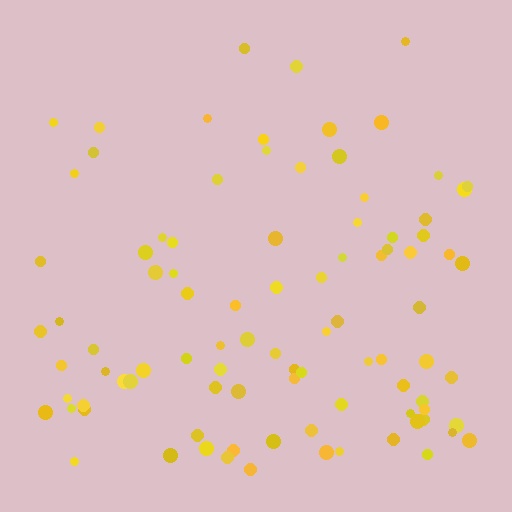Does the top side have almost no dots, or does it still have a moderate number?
Still a moderate number, just noticeably fewer than the bottom.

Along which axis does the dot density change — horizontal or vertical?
Vertical.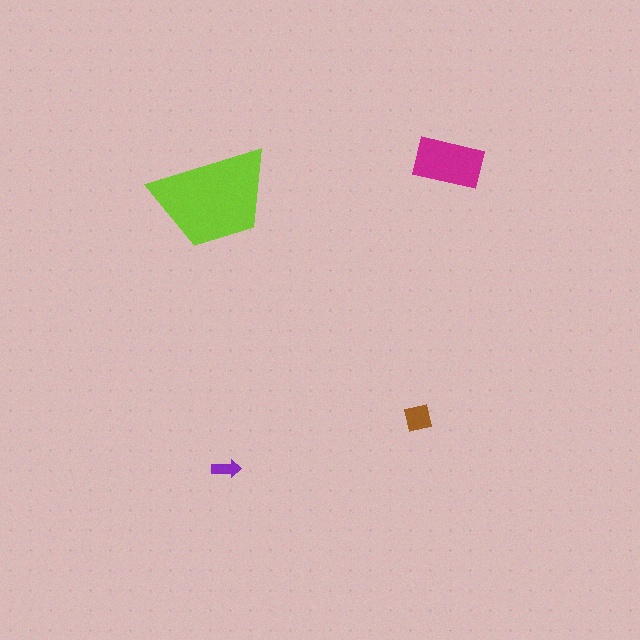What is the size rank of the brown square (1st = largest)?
3rd.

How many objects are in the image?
There are 4 objects in the image.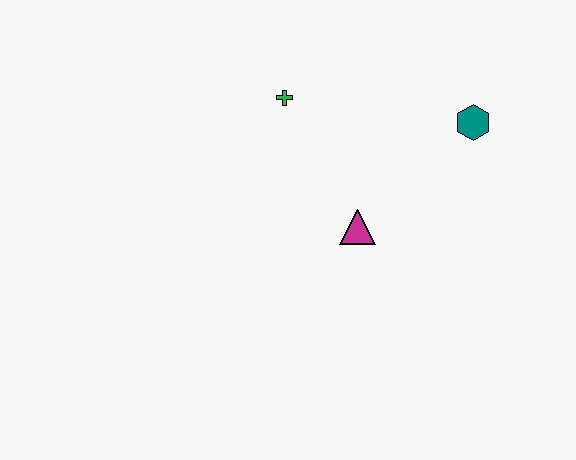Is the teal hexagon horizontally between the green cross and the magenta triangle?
No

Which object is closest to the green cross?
The magenta triangle is closest to the green cross.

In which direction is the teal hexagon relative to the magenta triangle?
The teal hexagon is to the right of the magenta triangle.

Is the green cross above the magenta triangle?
Yes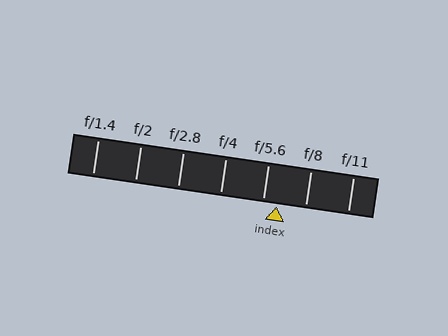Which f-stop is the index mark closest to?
The index mark is closest to f/5.6.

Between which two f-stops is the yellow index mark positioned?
The index mark is between f/5.6 and f/8.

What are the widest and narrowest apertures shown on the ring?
The widest aperture shown is f/1.4 and the narrowest is f/11.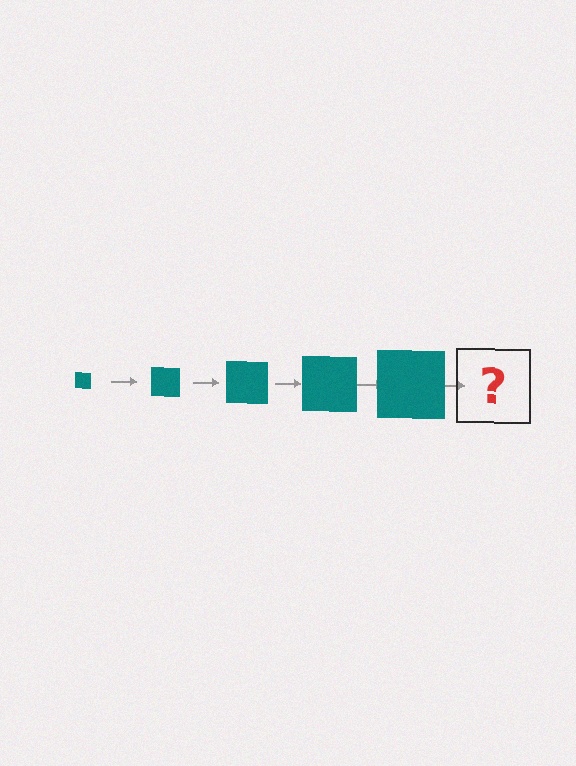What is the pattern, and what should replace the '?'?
The pattern is that the square gets progressively larger each step. The '?' should be a teal square, larger than the previous one.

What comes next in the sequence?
The next element should be a teal square, larger than the previous one.